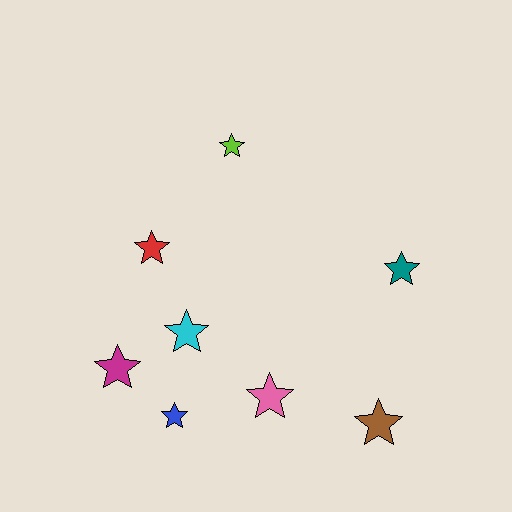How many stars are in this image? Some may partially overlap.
There are 8 stars.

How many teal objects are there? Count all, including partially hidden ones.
There is 1 teal object.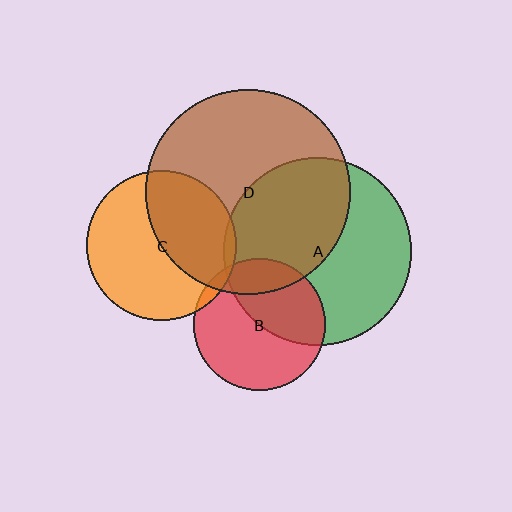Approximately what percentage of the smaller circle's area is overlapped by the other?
Approximately 5%.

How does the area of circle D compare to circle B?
Approximately 2.4 times.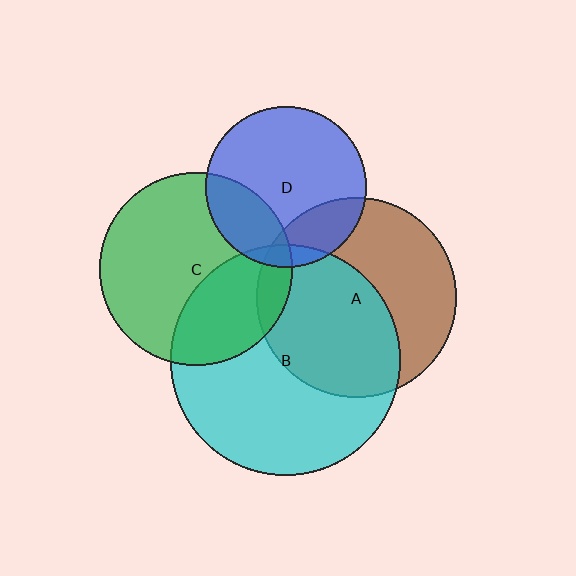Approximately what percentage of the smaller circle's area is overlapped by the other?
Approximately 10%.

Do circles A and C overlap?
Yes.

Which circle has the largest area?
Circle B (cyan).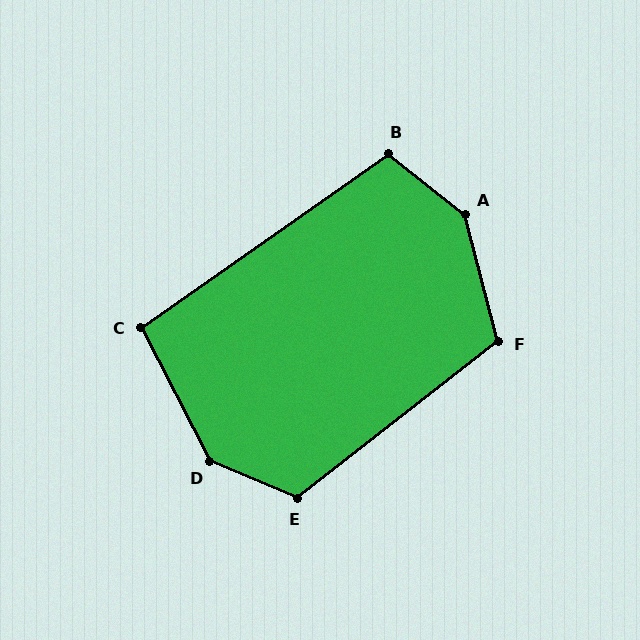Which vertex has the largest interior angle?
A, at approximately 143 degrees.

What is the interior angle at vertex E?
Approximately 119 degrees (obtuse).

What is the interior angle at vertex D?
Approximately 140 degrees (obtuse).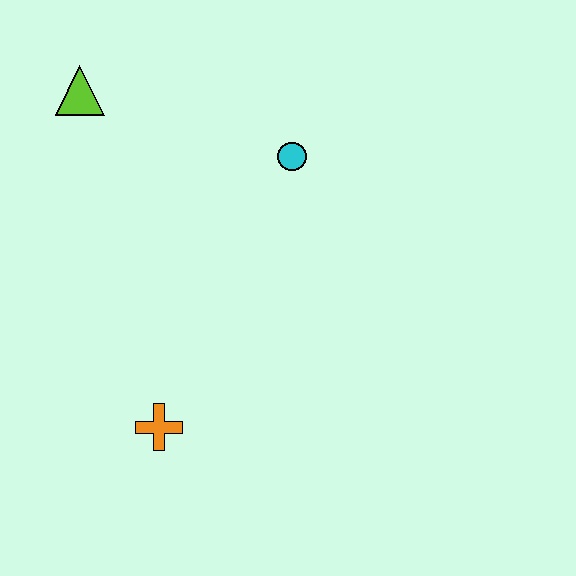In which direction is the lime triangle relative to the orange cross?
The lime triangle is above the orange cross.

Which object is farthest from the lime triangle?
The orange cross is farthest from the lime triangle.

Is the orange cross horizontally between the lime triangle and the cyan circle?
Yes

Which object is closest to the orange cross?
The cyan circle is closest to the orange cross.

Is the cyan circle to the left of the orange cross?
No